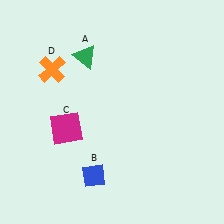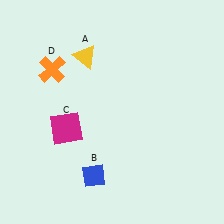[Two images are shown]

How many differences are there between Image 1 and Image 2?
There is 1 difference between the two images.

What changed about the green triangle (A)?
In Image 1, A is green. In Image 2, it changed to yellow.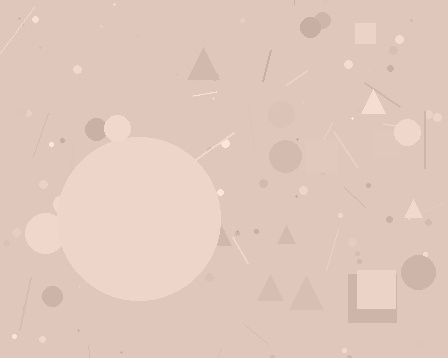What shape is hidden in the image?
A circle is hidden in the image.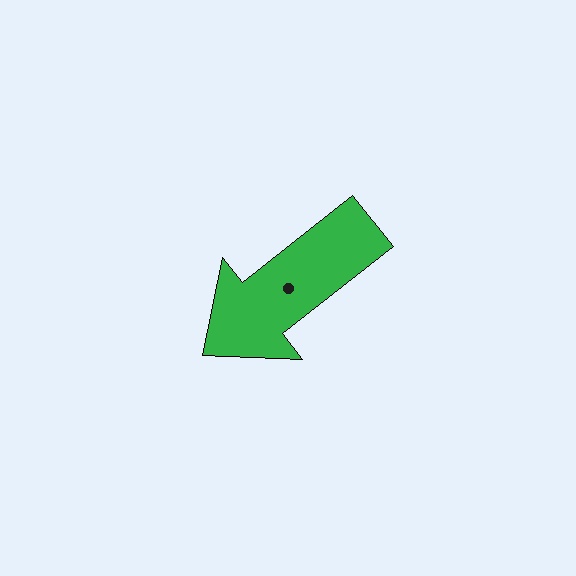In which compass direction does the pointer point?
Southwest.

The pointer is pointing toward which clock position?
Roughly 8 o'clock.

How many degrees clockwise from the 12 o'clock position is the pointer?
Approximately 232 degrees.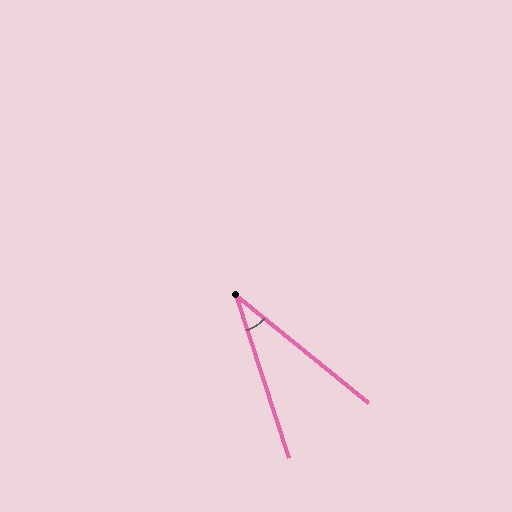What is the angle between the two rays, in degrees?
Approximately 33 degrees.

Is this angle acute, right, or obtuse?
It is acute.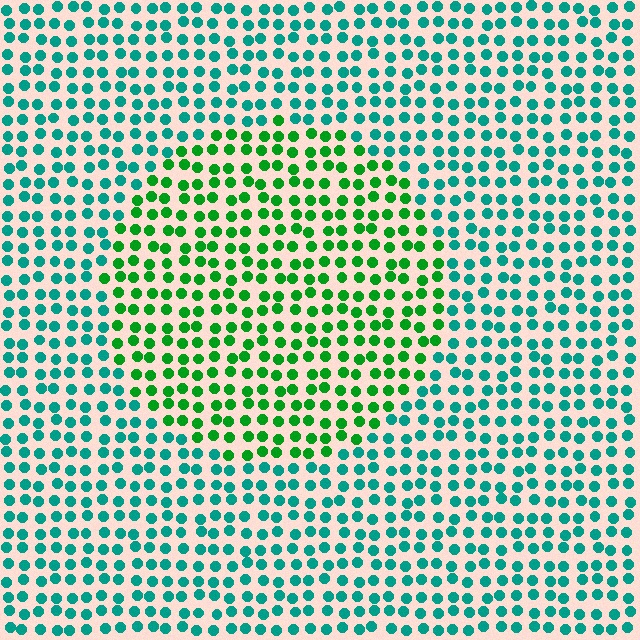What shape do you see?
I see a circle.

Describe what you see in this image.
The image is filled with small teal elements in a uniform arrangement. A circle-shaped region is visible where the elements are tinted to a slightly different hue, forming a subtle color boundary.